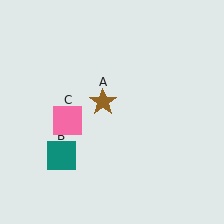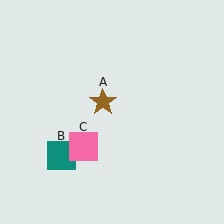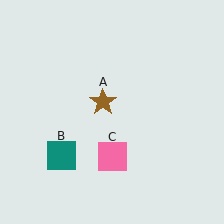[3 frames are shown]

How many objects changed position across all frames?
1 object changed position: pink square (object C).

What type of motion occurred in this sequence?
The pink square (object C) rotated counterclockwise around the center of the scene.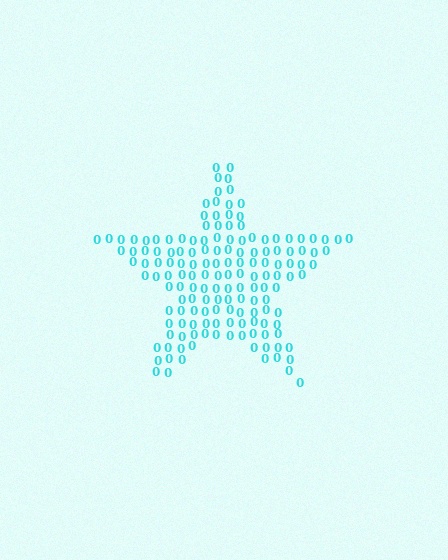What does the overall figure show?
The overall figure shows a star.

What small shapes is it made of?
It is made of small digit 0's.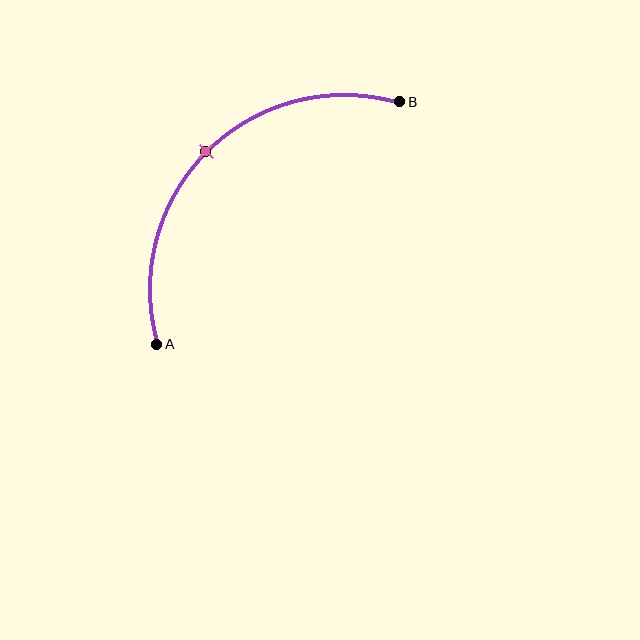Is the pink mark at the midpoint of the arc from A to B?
Yes. The pink mark lies on the arc at equal arc-length from both A and B — it is the arc midpoint.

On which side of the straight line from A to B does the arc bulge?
The arc bulges above and to the left of the straight line connecting A and B.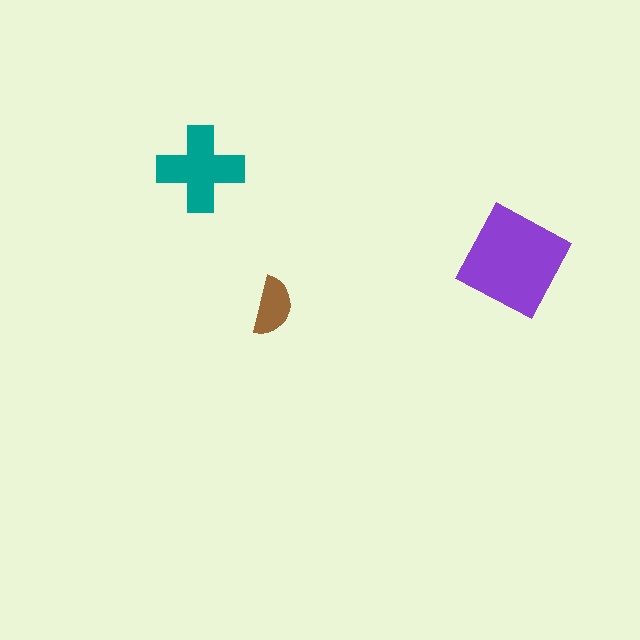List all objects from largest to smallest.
The purple diamond, the teal cross, the brown semicircle.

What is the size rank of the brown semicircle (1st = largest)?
3rd.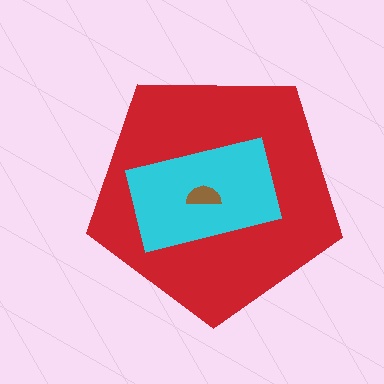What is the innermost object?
The brown semicircle.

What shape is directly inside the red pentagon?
The cyan rectangle.